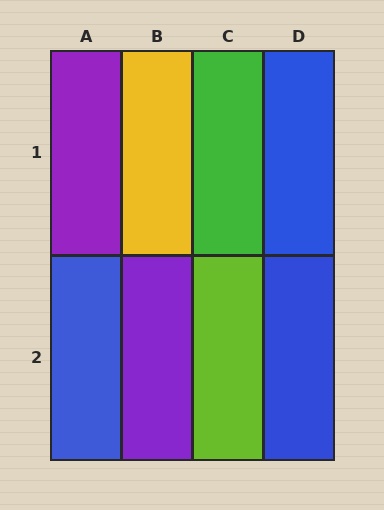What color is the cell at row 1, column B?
Yellow.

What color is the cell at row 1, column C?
Green.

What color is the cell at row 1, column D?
Blue.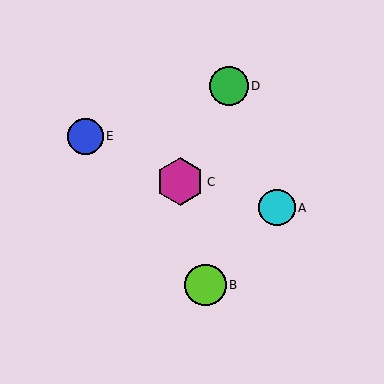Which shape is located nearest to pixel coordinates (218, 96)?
The green circle (labeled D) at (229, 86) is nearest to that location.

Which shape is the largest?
The magenta hexagon (labeled C) is the largest.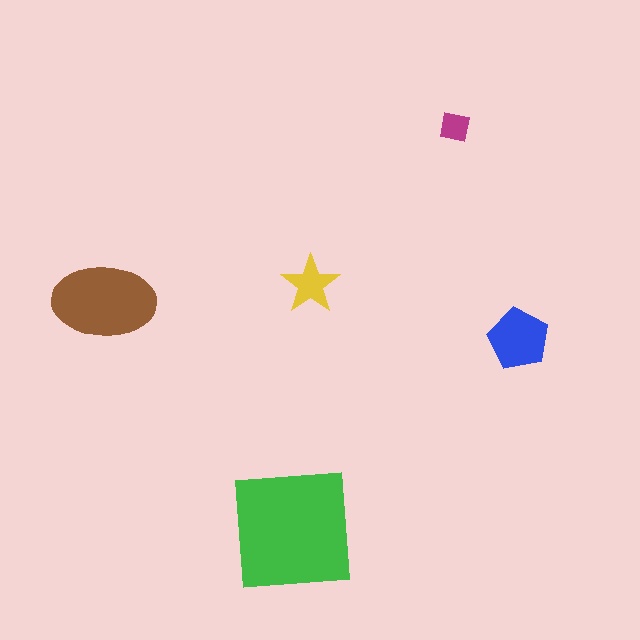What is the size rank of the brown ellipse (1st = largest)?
2nd.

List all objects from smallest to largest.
The magenta square, the yellow star, the blue pentagon, the brown ellipse, the green square.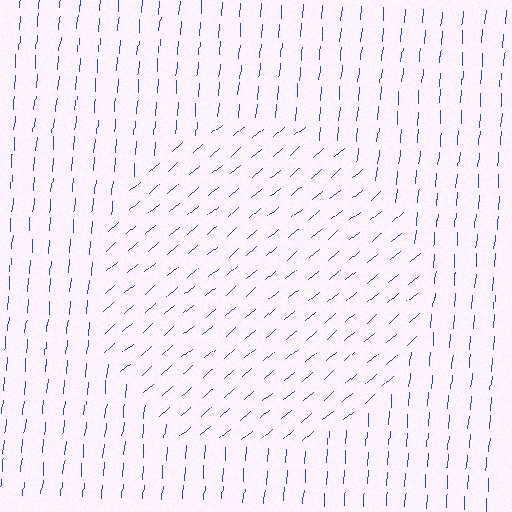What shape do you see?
I see a circle.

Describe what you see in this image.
The image is filled with small blue line segments. A circle region in the image has lines oriented differently from the surrounding lines, creating a visible texture boundary.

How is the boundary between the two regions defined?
The boundary is defined purely by a change in line orientation (approximately 45 degrees difference). All lines are the same color and thickness.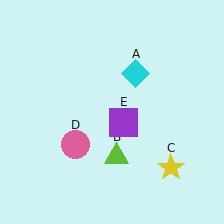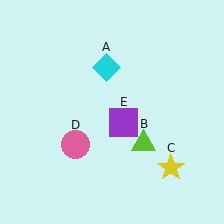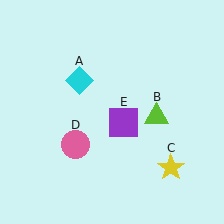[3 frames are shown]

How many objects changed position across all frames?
2 objects changed position: cyan diamond (object A), lime triangle (object B).